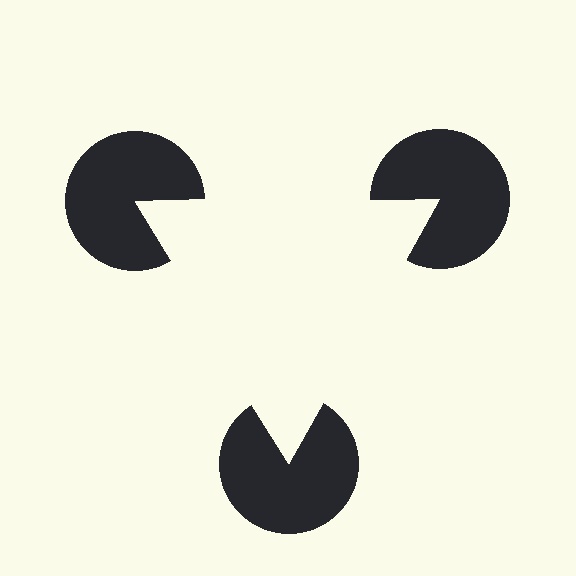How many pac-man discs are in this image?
There are 3 — one at each vertex of the illusory triangle.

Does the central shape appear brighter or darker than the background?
It typically appears slightly brighter than the background, even though no actual brightness change is drawn.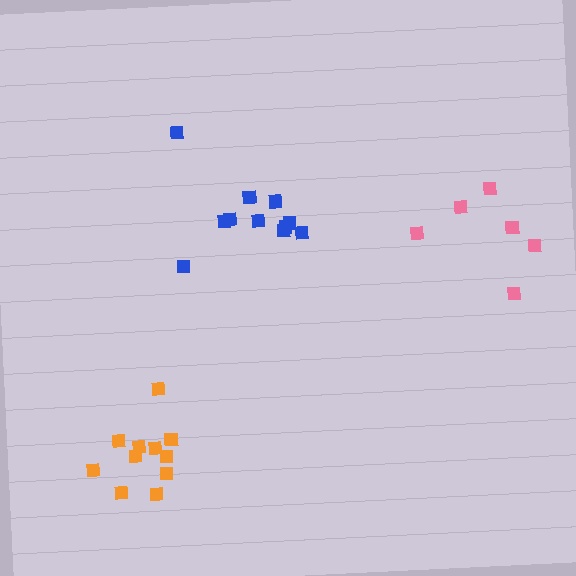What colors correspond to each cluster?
The clusters are colored: orange, blue, pink.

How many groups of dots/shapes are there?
There are 3 groups.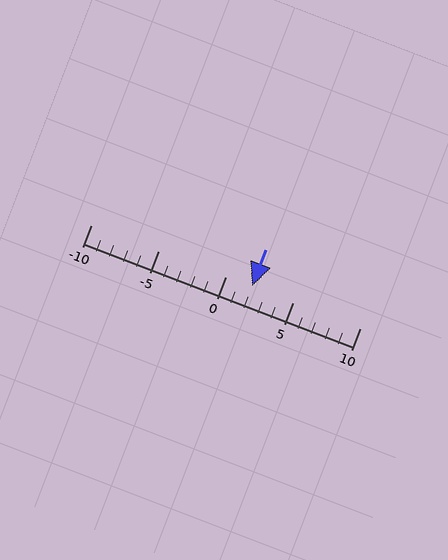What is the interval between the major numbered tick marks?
The major tick marks are spaced 5 units apart.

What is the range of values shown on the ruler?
The ruler shows values from -10 to 10.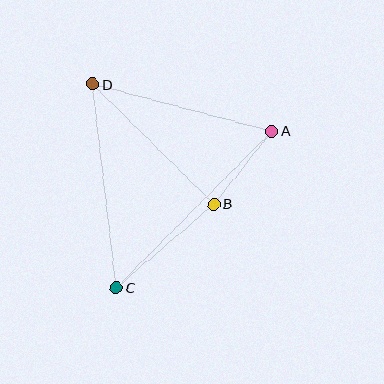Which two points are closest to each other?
Points A and B are closest to each other.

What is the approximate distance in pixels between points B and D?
The distance between B and D is approximately 171 pixels.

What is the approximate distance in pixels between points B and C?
The distance between B and C is approximately 128 pixels.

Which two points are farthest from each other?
Points A and C are farthest from each other.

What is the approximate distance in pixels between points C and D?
The distance between C and D is approximately 205 pixels.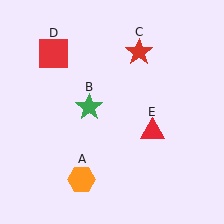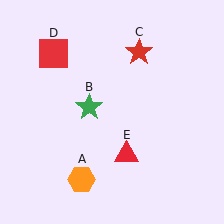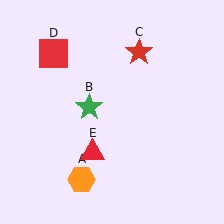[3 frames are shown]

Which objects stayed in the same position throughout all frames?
Orange hexagon (object A) and green star (object B) and red star (object C) and red square (object D) remained stationary.